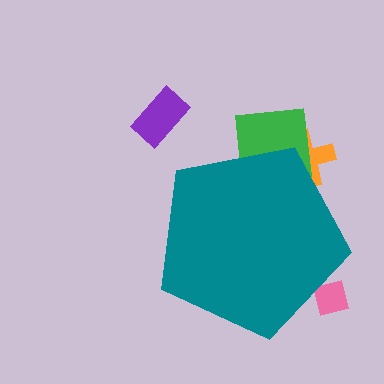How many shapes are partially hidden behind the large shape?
3 shapes are partially hidden.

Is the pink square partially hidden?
Yes, the pink square is partially hidden behind the teal pentagon.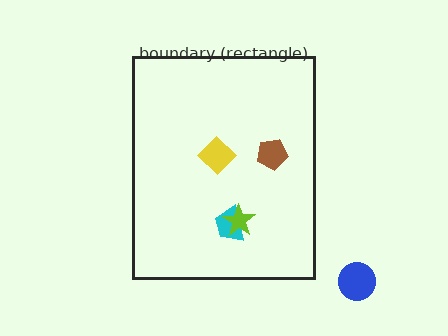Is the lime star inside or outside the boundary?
Inside.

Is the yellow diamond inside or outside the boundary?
Inside.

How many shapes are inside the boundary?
4 inside, 1 outside.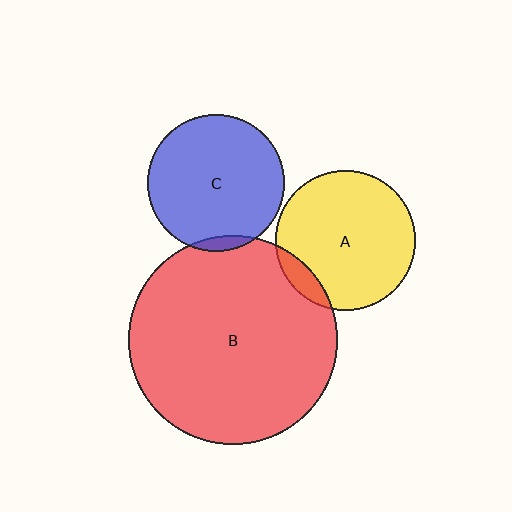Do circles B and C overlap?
Yes.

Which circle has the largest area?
Circle B (red).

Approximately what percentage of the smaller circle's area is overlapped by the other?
Approximately 5%.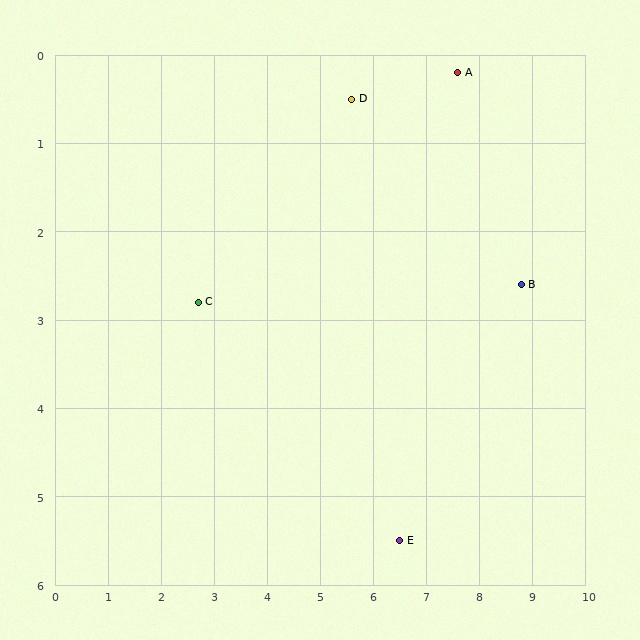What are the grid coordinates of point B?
Point B is at approximately (8.8, 2.6).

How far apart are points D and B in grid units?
Points D and B are about 3.8 grid units apart.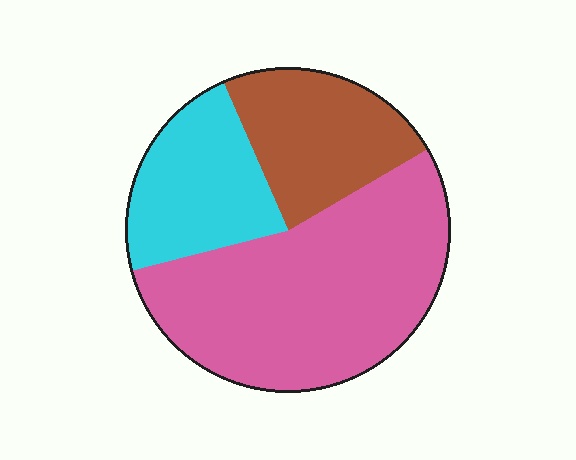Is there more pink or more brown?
Pink.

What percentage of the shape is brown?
Brown takes up about one quarter (1/4) of the shape.